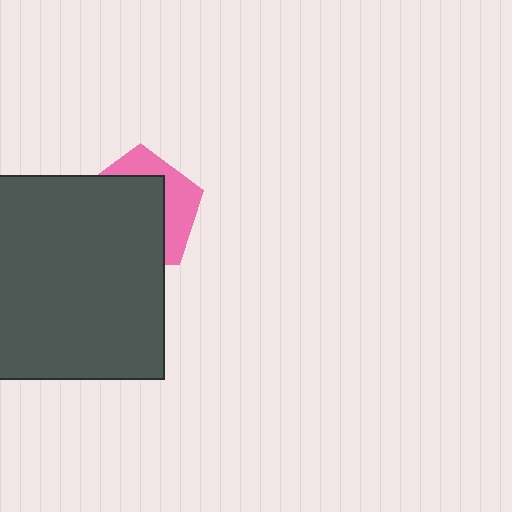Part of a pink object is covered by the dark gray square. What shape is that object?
It is a pentagon.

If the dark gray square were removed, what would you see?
You would see the complete pink pentagon.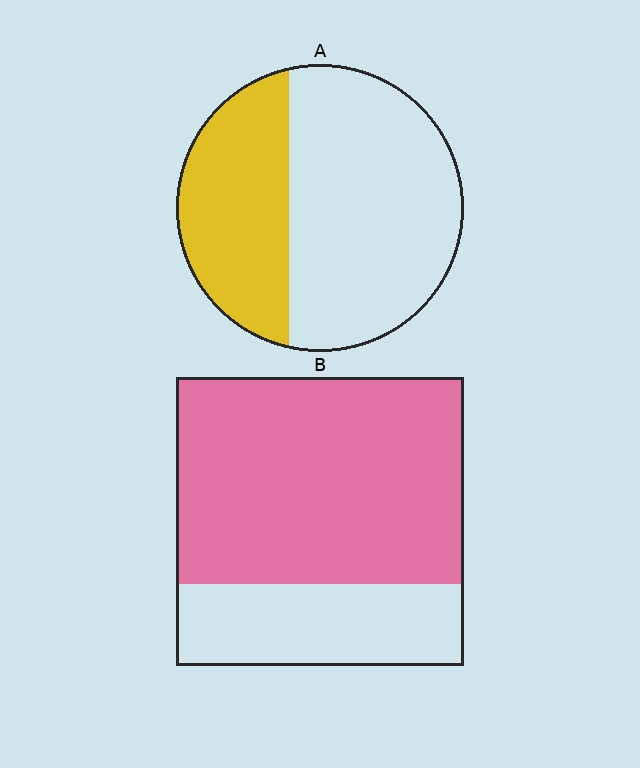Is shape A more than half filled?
No.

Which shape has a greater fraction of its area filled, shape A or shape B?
Shape B.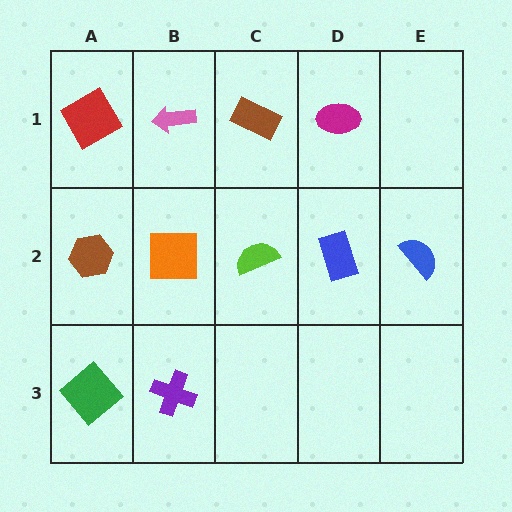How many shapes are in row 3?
2 shapes.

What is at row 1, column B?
A pink arrow.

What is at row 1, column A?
A red diamond.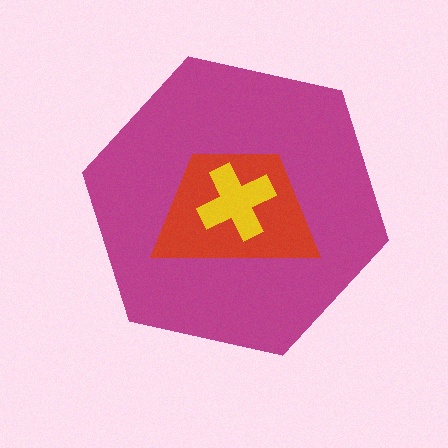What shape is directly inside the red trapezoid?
The yellow cross.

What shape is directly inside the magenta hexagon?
The red trapezoid.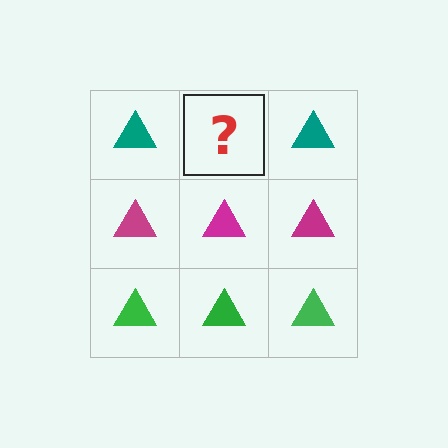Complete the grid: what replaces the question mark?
The question mark should be replaced with a teal triangle.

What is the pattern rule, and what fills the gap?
The rule is that each row has a consistent color. The gap should be filled with a teal triangle.